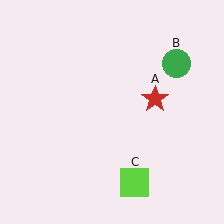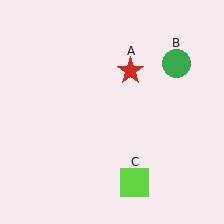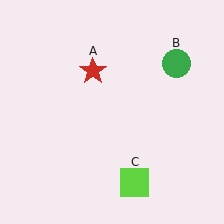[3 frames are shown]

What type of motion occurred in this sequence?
The red star (object A) rotated counterclockwise around the center of the scene.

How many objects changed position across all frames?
1 object changed position: red star (object A).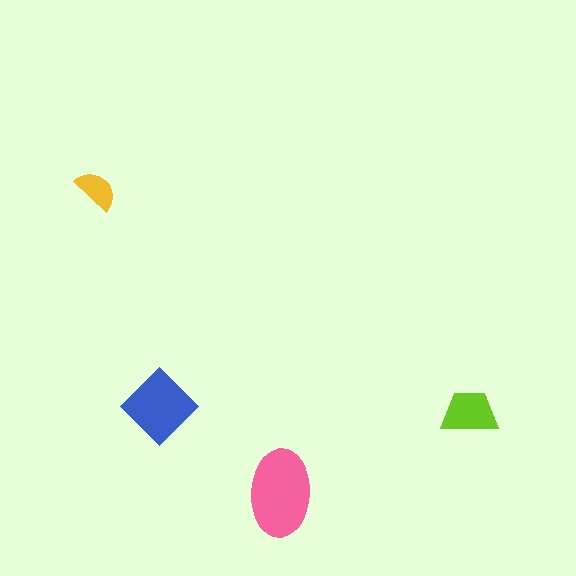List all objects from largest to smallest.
The pink ellipse, the blue diamond, the lime trapezoid, the yellow semicircle.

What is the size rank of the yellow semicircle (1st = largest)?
4th.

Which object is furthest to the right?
The lime trapezoid is rightmost.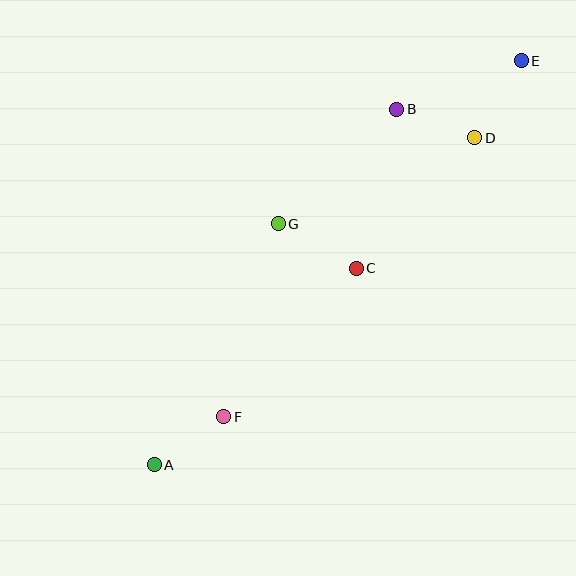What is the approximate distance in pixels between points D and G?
The distance between D and G is approximately 215 pixels.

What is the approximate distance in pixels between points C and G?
The distance between C and G is approximately 90 pixels.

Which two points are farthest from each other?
Points A and E are farthest from each other.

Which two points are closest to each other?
Points B and D are closest to each other.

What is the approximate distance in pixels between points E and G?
The distance between E and G is approximately 293 pixels.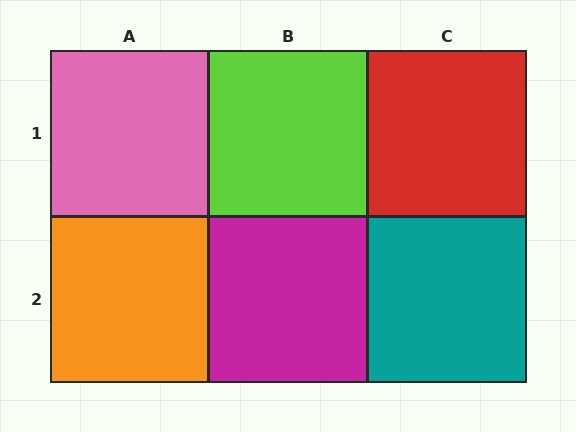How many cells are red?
1 cell is red.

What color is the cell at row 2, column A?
Orange.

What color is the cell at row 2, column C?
Teal.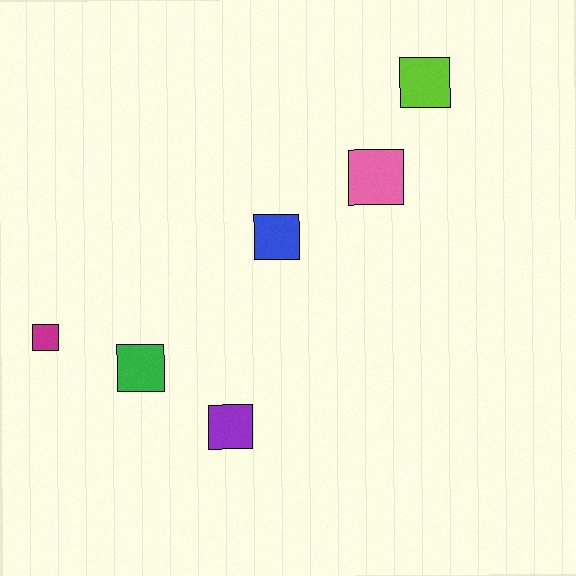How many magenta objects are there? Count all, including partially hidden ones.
There is 1 magenta object.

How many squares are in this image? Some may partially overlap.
There are 6 squares.